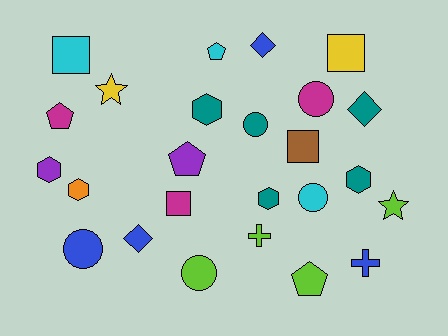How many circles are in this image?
There are 5 circles.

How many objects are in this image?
There are 25 objects.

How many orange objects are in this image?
There is 1 orange object.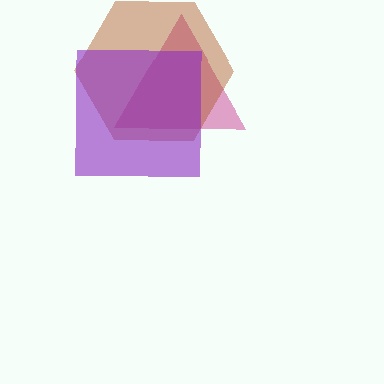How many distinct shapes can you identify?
There are 3 distinct shapes: a magenta triangle, a brown hexagon, a purple square.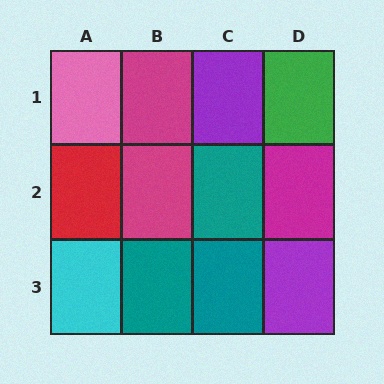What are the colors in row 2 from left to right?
Red, magenta, teal, magenta.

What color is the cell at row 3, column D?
Purple.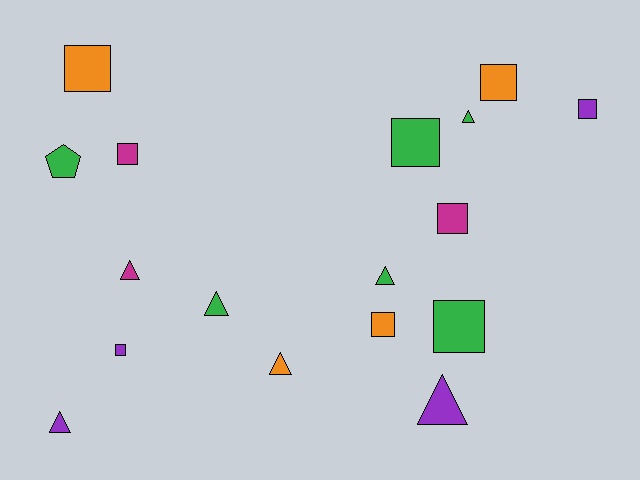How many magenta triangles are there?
There is 1 magenta triangle.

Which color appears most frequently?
Green, with 6 objects.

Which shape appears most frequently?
Square, with 9 objects.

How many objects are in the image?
There are 17 objects.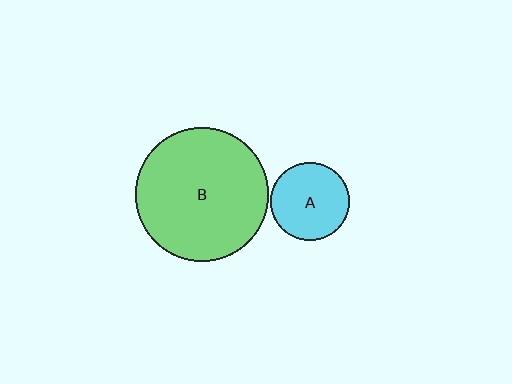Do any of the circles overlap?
No, none of the circles overlap.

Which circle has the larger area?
Circle B (green).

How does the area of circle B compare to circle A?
Approximately 2.9 times.